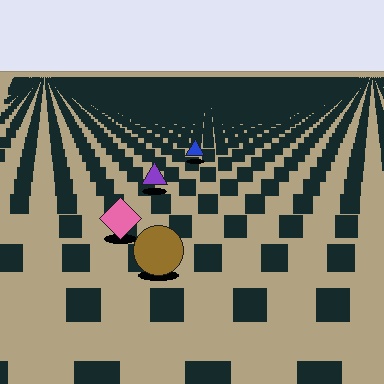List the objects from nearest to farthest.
From nearest to farthest: the brown circle, the pink diamond, the purple triangle, the blue triangle.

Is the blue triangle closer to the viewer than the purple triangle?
No. The purple triangle is closer — you can tell from the texture gradient: the ground texture is coarser near it.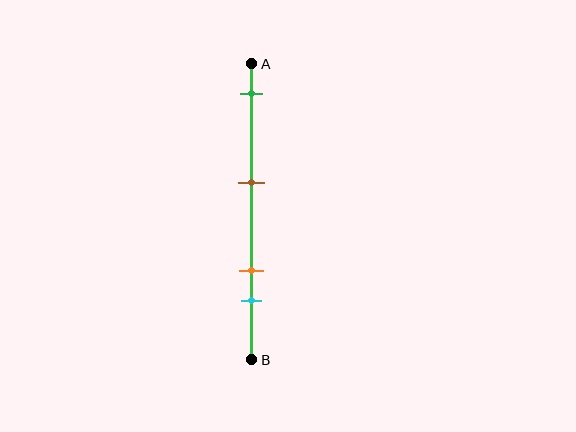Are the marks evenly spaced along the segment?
No, the marks are not evenly spaced.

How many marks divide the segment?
There are 4 marks dividing the segment.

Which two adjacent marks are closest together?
The orange and cyan marks are the closest adjacent pair.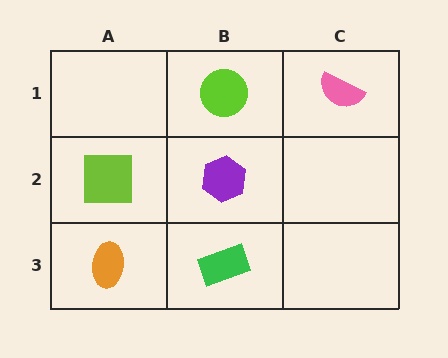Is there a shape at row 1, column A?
No, that cell is empty.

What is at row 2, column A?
A lime square.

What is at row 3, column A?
An orange ellipse.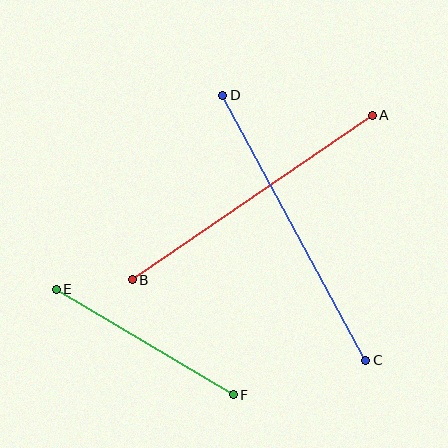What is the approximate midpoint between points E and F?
The midpoint is at approximately (145, 342) pixels.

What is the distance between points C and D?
The distance is approximately 301 pixels.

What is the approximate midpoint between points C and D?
The midpoint is at approximately (294, 228) pixels.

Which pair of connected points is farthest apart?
Points C and D are farthest apart.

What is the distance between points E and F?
The distance is approximately 206 pixels.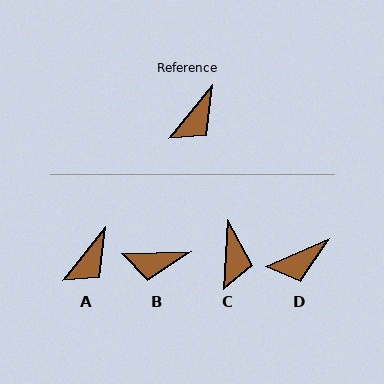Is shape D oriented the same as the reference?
No, it is off by about 28 degrees.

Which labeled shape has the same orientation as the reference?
A.